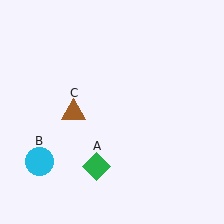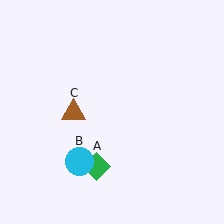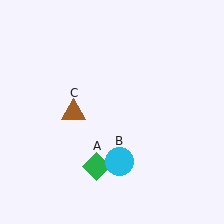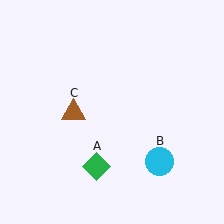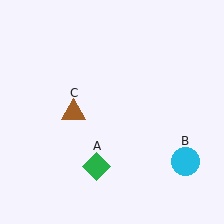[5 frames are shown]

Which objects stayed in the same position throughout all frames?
Green diamond (object A) and brown triangle (object C) remained stationary.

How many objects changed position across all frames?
1 object changed position: cyan circle (object B).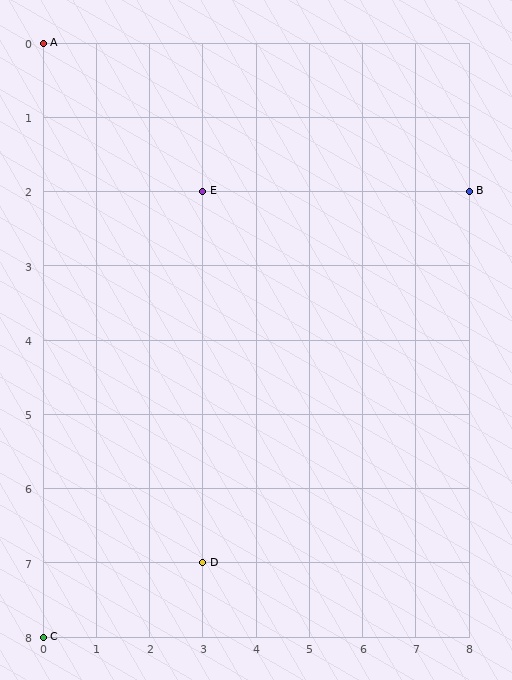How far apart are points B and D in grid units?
Points B and D are 5 columns and 5 rows apart (about 7.1 grid units diagonally).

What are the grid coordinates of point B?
Point B is at grid coordinates (8, 2).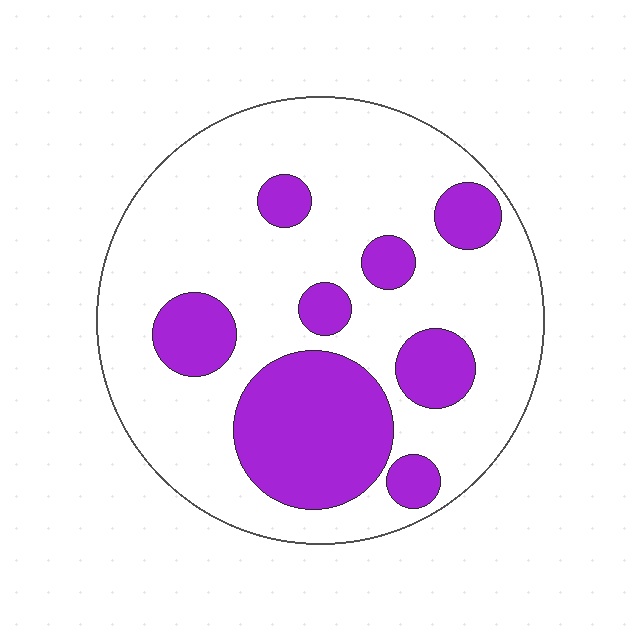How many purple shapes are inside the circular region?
8.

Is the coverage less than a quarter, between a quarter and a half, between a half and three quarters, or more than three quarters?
Between a quarter and a half.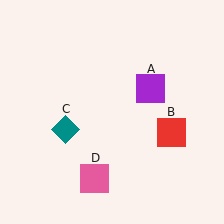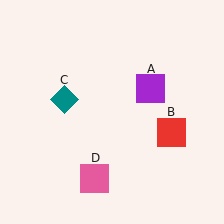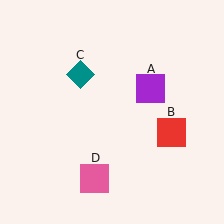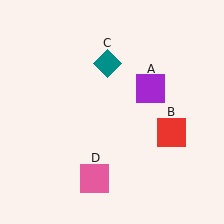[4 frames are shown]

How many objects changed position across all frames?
1 object changed position: teal diamond (object C).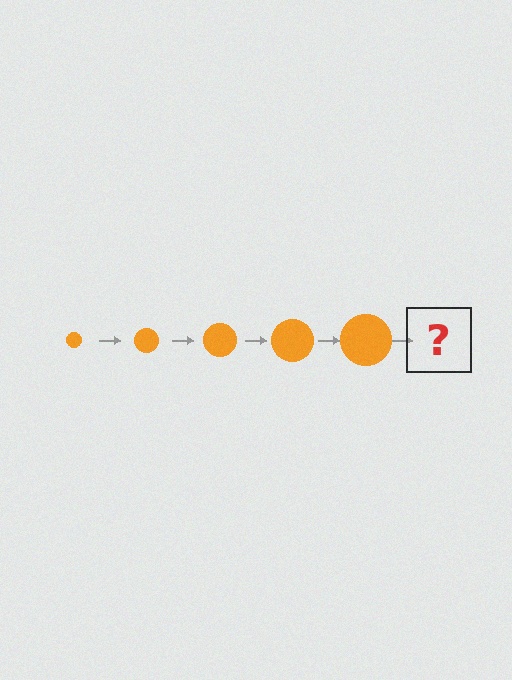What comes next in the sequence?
The next element should be an orange circle, larger than the previous one.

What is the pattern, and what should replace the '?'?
The pattern is that the circle gets progressively larger each step. The '?' should be an orange circle, larger than the previous one.